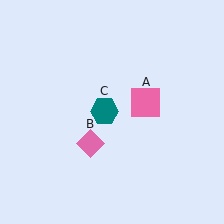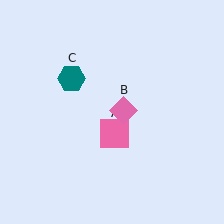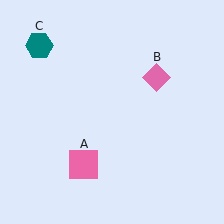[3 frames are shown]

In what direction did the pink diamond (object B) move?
The pink diamond (object B) moved up and to the right.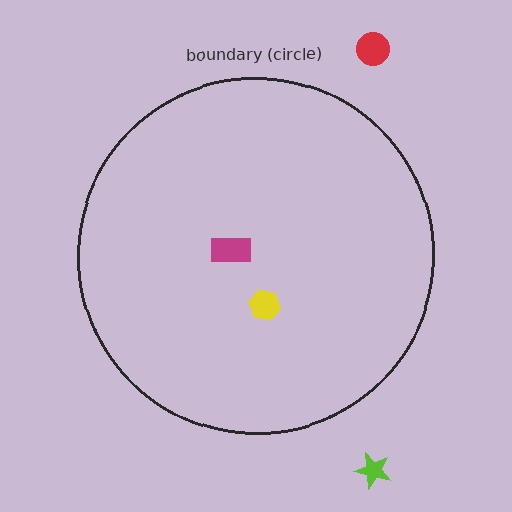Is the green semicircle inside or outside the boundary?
Outside.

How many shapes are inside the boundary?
2 inside, 3 outside.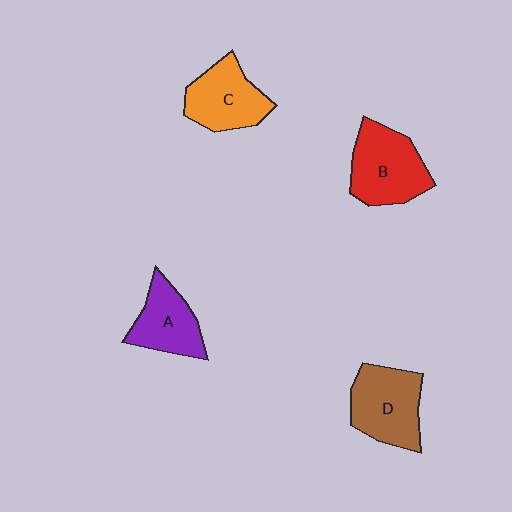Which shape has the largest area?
Shape B (red).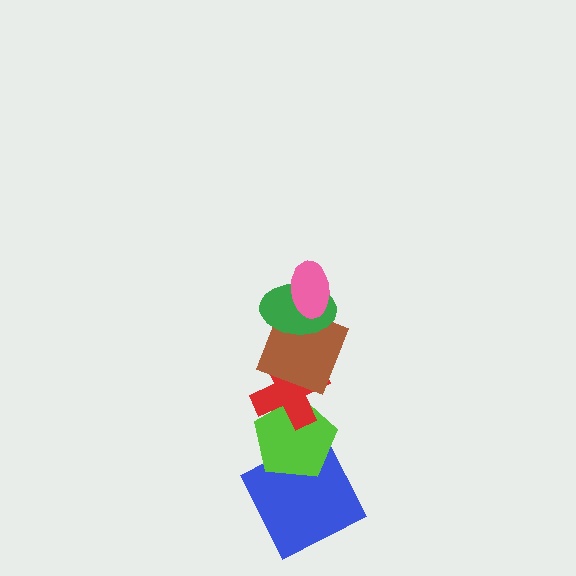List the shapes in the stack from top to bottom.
From top to bottom: the pink ellipse, the green ellipse, the brown square, the red cross, the lime pentagon, the blue square.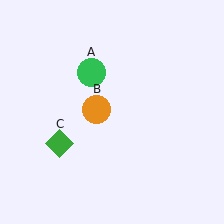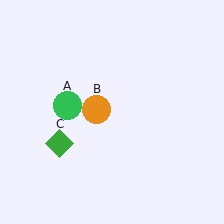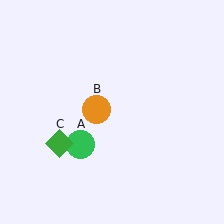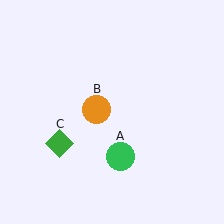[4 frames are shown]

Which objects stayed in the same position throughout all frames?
Orange circle (object B) and green diamond (object C) remained stationary.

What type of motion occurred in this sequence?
The green circle (object A) rotated counterclockwise around the center of the scene.